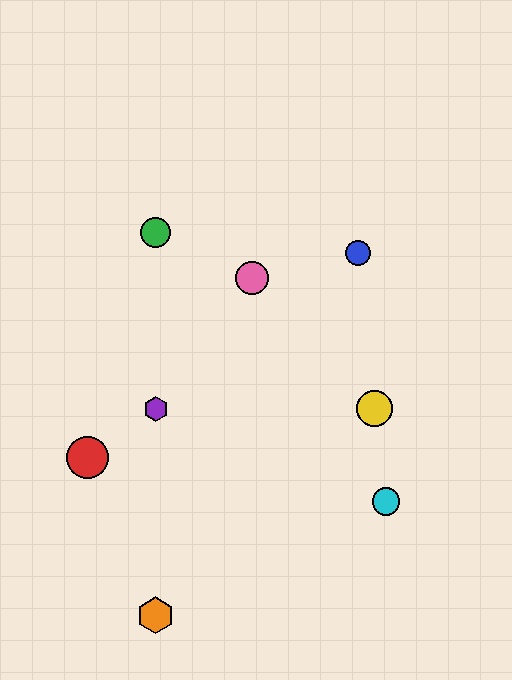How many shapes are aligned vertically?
3 shapes (the green circle, the purple hexagon, the orange hexagon) are aligned vertically.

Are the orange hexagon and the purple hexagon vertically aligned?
Yes, both are at x≈156.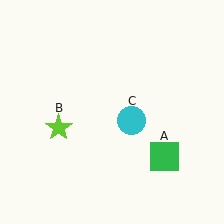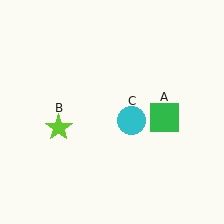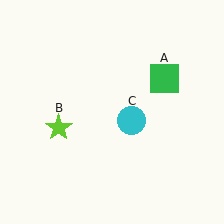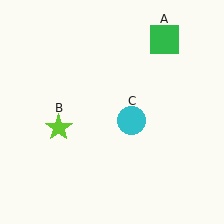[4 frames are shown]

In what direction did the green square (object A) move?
The green square (object A) moved up.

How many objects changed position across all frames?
1 object changed position: green square (object A).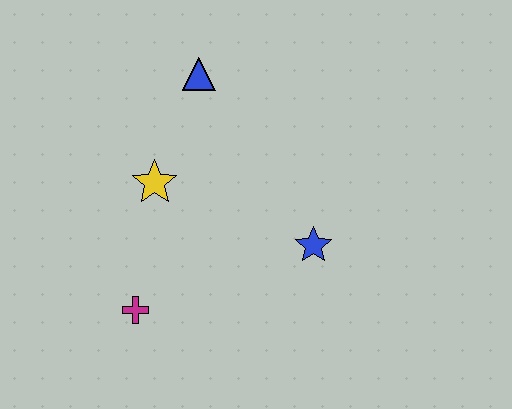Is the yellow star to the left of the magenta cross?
No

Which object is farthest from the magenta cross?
The blue triangle is farthest from the magenta cross.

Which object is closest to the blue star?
The yellow star is closest to the blue star.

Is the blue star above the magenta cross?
Yes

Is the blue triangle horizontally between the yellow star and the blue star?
Yes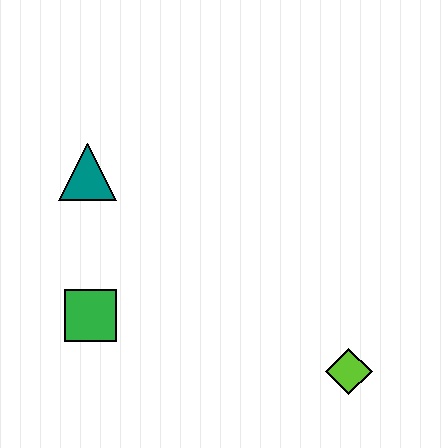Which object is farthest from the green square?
The lime diamond is farthest from the green square.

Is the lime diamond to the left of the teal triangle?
No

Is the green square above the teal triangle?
No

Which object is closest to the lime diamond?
The green square is closest to the lime diamond.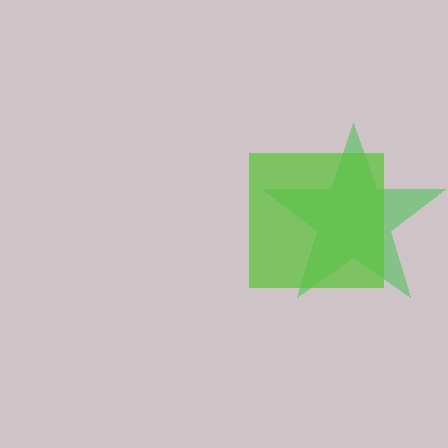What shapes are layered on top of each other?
The layered shapes are: a green star, a lime square.